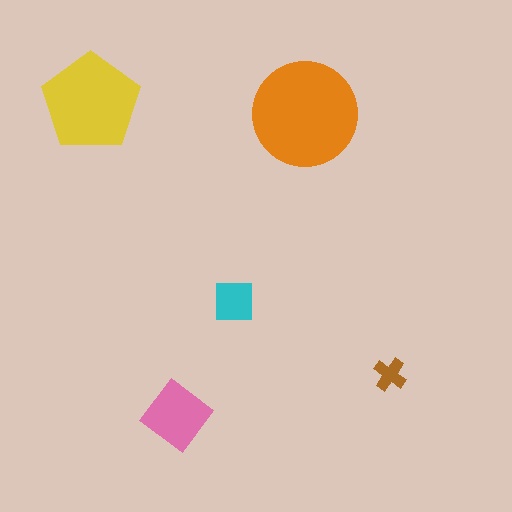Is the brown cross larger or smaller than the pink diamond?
Smaller.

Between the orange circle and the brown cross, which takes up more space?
The orange circle.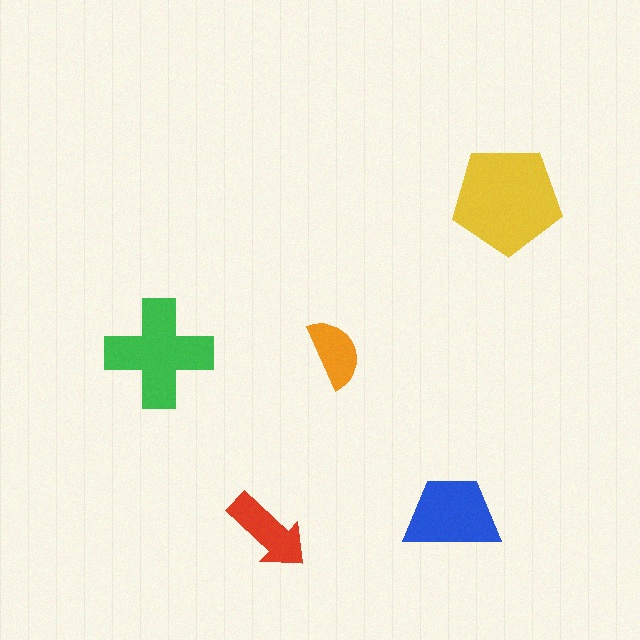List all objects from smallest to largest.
The orange semicircle, the red arrow, the blue trapezoid, the green cross, the yellow pentagon.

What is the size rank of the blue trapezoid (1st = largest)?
3rd.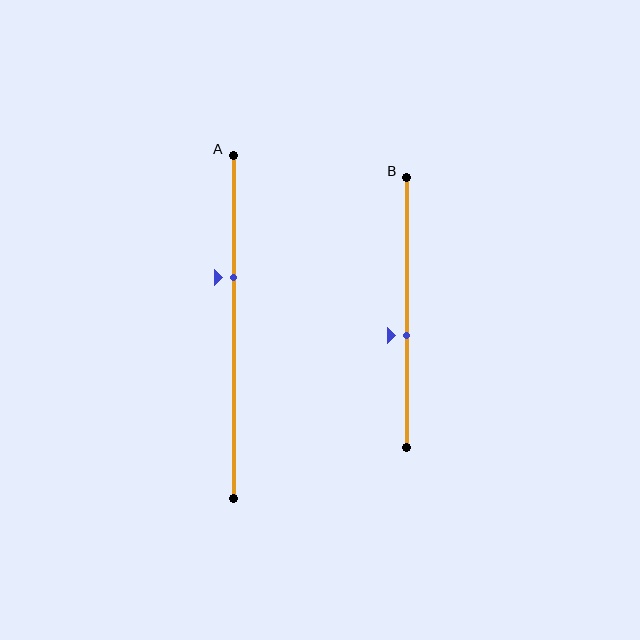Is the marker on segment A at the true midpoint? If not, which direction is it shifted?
No, the marker on segment A is shifted upward by about 14% of the segment length.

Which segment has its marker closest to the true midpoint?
Segment B has its marker closest to the true midpoint.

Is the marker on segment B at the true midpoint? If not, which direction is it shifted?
No, the marker on segment B is shifted downward by about 8% of the segment length.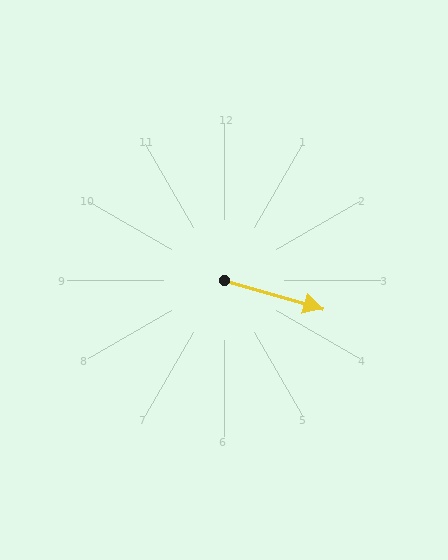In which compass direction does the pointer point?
East.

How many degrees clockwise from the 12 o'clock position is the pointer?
Approximately 106 degrees.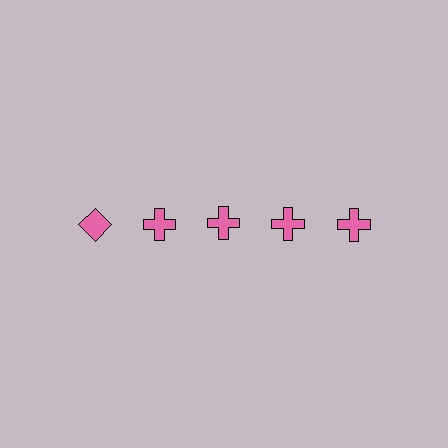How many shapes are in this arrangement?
There are 5 shapes arranged in a grid pattern.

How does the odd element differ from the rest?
It has a different shape: diamond instead of cross.